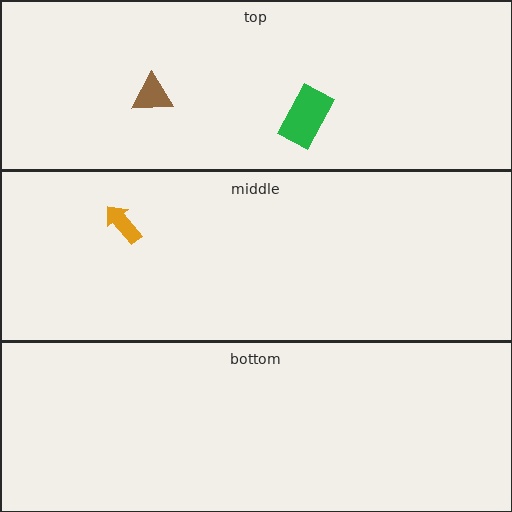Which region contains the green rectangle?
The top region.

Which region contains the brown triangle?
The top region.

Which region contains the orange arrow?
The middle region.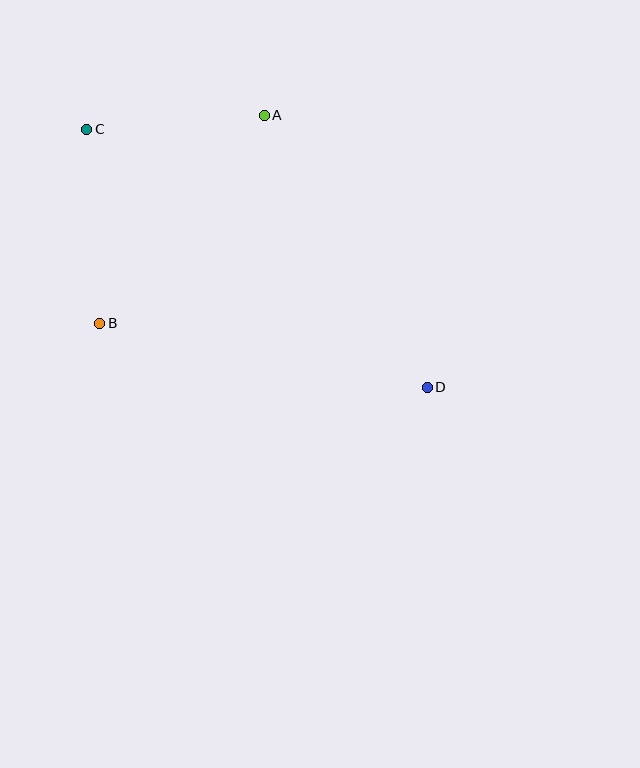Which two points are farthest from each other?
Points C and D are farthest from each other.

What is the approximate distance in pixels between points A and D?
The distance between A and D is approximately 317 pixels.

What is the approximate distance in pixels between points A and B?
The distance between A and B is approximately 265 pixels.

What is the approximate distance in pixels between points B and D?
The distance between B and D is approximately 334 pixels.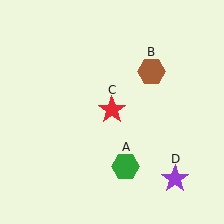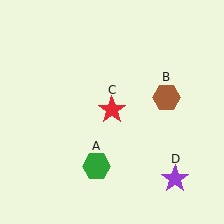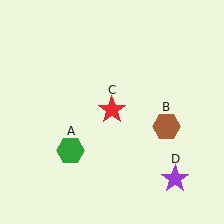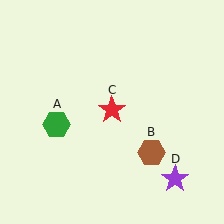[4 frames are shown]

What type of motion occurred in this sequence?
The green hexagon (object A), brown hexagon (object B) rotated clockwise around the center of the scene.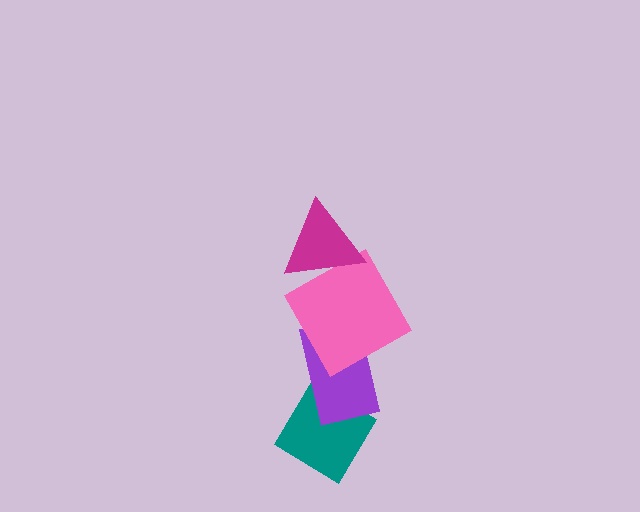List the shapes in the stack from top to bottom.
From top to bottom: the magenta triangle, the pink square, the purple rectangle, the teal diamond.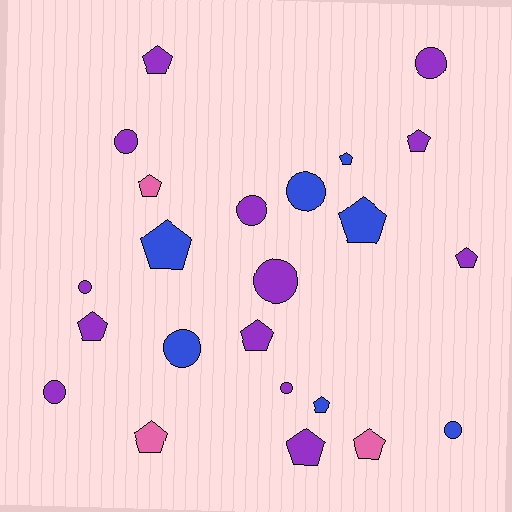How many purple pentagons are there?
There are 6 purple pentagons.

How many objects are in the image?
There are 23 objects.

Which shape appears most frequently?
Pentagon, with 13 objects.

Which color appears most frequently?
Purple, with 13 objects.